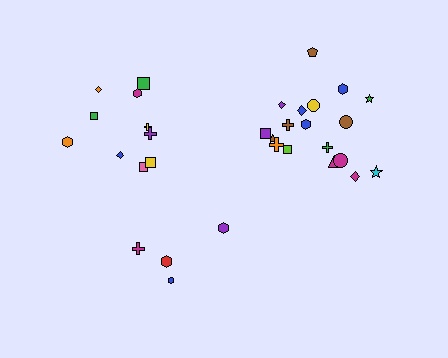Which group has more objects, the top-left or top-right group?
The top-right group.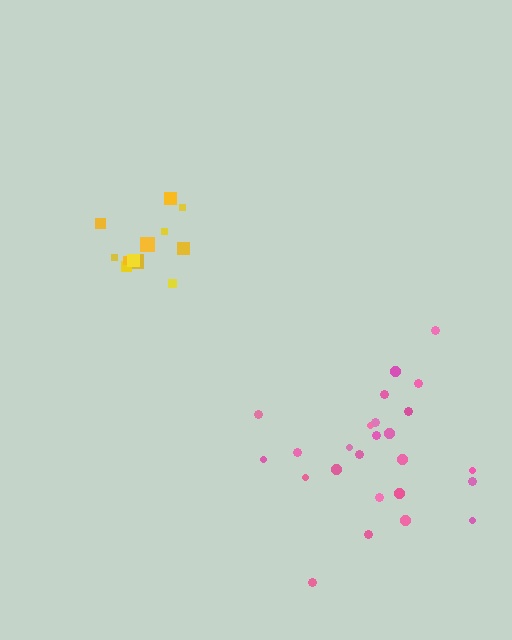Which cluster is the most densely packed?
Yellow.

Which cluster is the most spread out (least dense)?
Pink.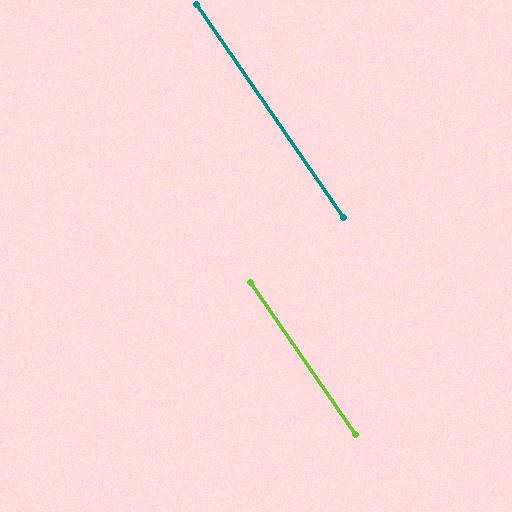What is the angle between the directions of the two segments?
Approximately 0 degrees.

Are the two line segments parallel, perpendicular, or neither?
Parallel — their directions differ by only 0.1°.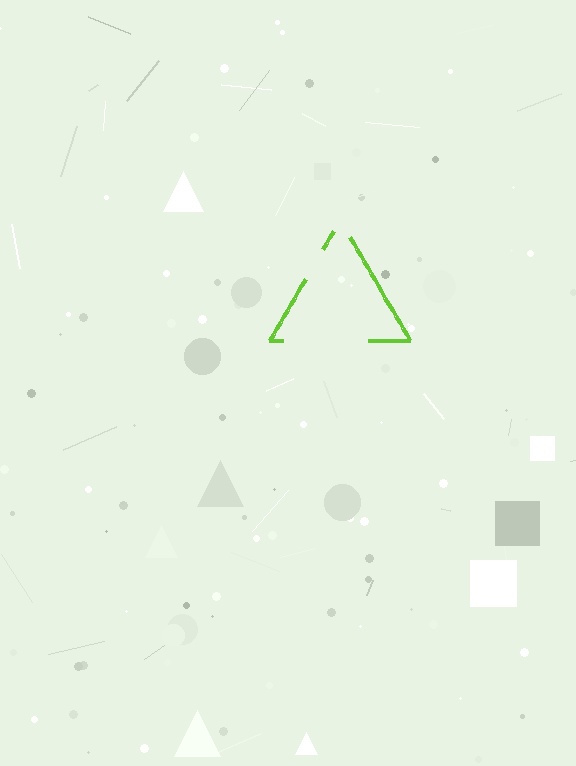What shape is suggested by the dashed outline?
The dashed outline suggests a triangle.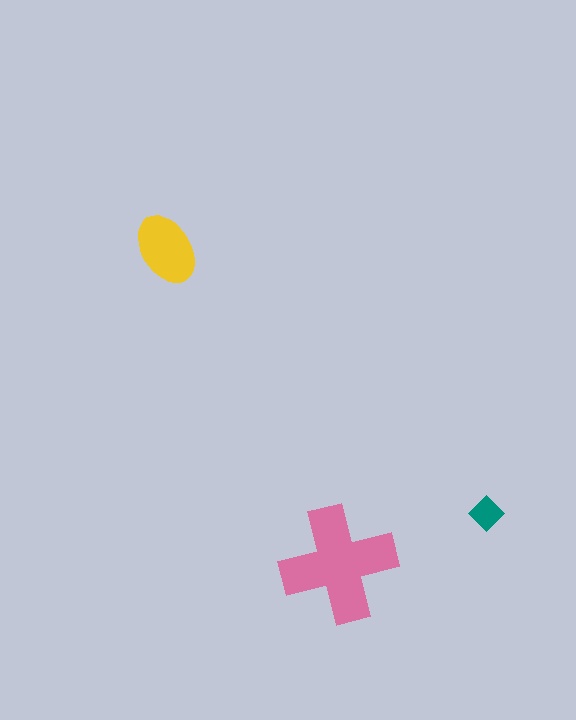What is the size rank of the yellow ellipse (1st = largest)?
2nd.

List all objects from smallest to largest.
The teal diamond, the yellow ellipse, the pink cross.